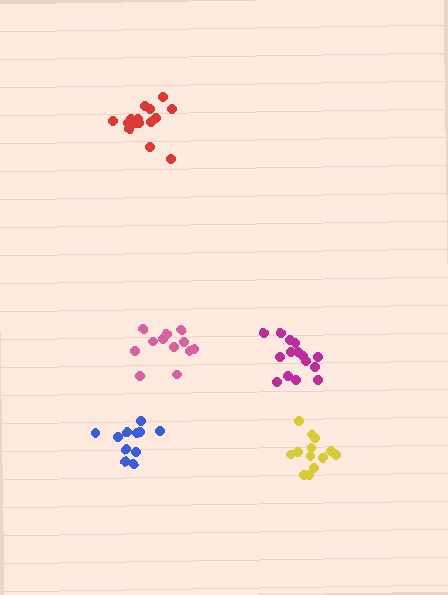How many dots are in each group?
Group 1: 12 dots, Group 2: 13 dots, Group 3: 11 dots, Group 4: 15 dots, Group 5: 15 dots (66 total).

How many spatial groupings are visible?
There are 5 spatial groupings.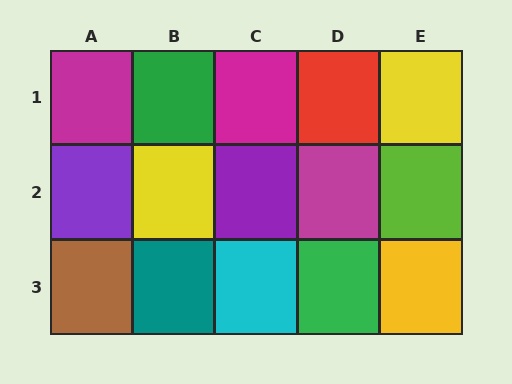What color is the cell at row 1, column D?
Red.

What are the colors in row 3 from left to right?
Brown, teal, cyan, green, yellow.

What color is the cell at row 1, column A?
Magenta.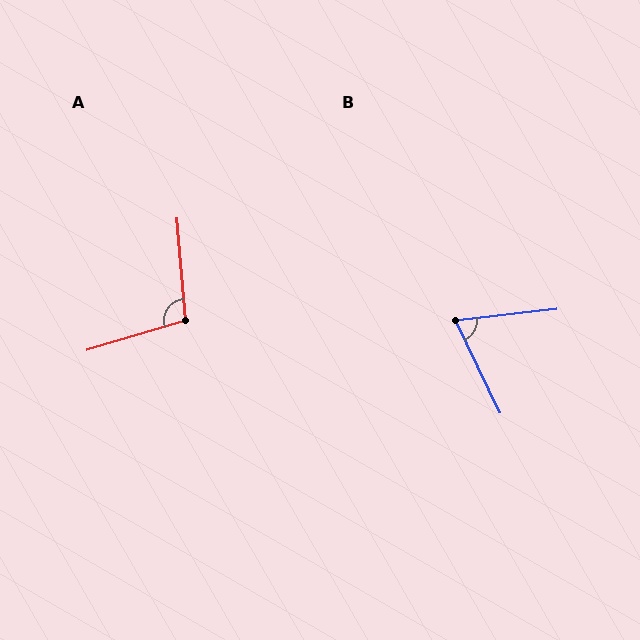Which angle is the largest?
A, at approximately 102 degrees.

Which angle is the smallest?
B, at approximately 70 degrees.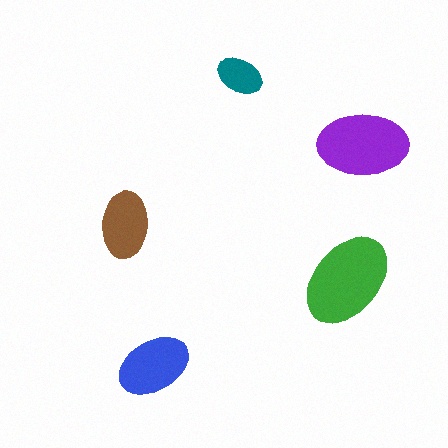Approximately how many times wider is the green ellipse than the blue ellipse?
About 1.5 times wider.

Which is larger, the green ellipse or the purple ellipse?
The green one.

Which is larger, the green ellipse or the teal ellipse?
The green one.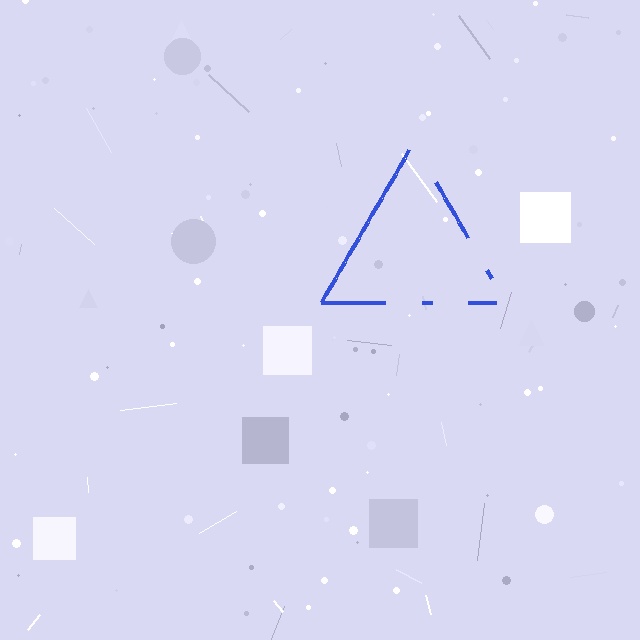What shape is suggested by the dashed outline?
The dashed outline suggests a triangle.